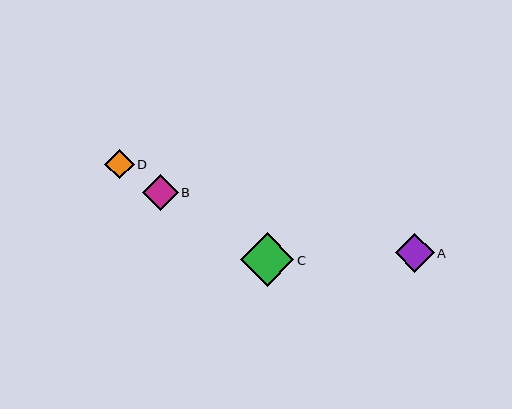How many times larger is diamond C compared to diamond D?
Diamond C is approximately 1.8 times the size of diamond D.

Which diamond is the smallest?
Diamond D is the smallest with a size of approximately 30 pixels.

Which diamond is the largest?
Diamond C is the largest with a size of approximately 54 pixels.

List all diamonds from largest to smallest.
From largest to smallest: C, A, B, D.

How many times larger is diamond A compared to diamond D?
Diamond A is approximately 1.3 times the size of diamond D.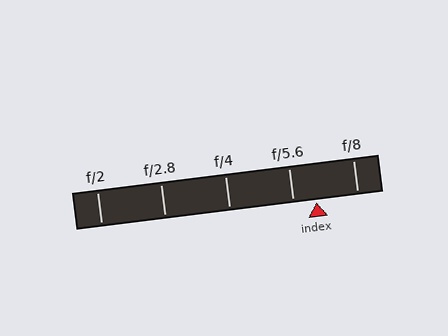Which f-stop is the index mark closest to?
The index mark is closest to f/5.6.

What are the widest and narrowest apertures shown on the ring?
The widest aperture shown is f/2 and the narrowest is f/8.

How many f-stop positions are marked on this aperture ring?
There are 5 f-stop positions marked.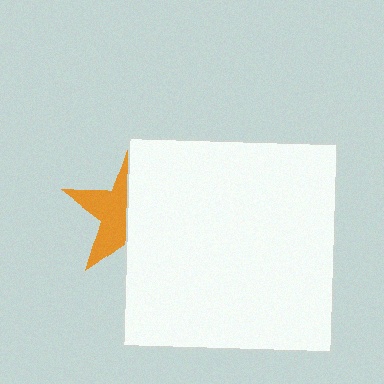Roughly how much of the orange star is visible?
About half of it is visible (roughly 47%).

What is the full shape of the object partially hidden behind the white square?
The partially hidden object is an orange star.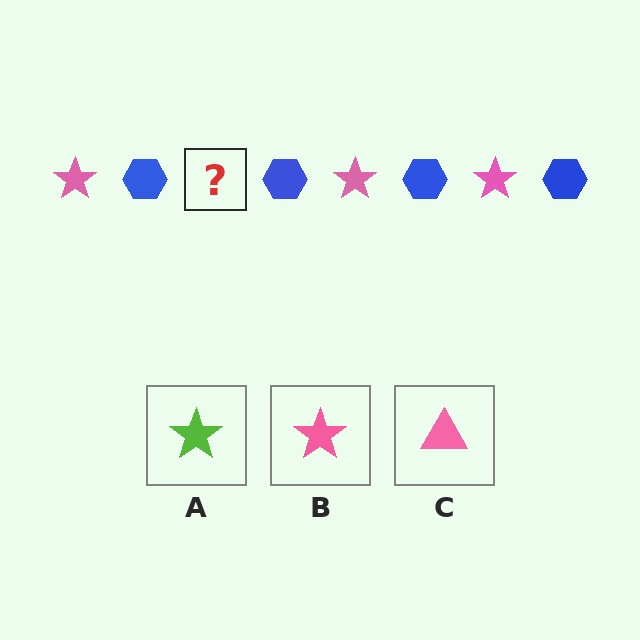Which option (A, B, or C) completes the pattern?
B.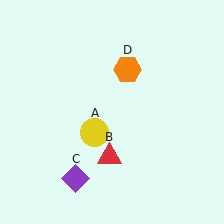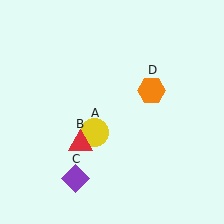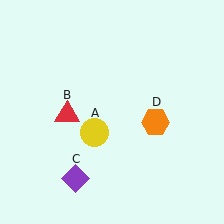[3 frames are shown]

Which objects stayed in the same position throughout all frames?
Yellow circle (object A) and purple diamond (object C) remained stationary.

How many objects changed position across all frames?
2 objects changed position: red triangle (object B), orange hexagon (object D).